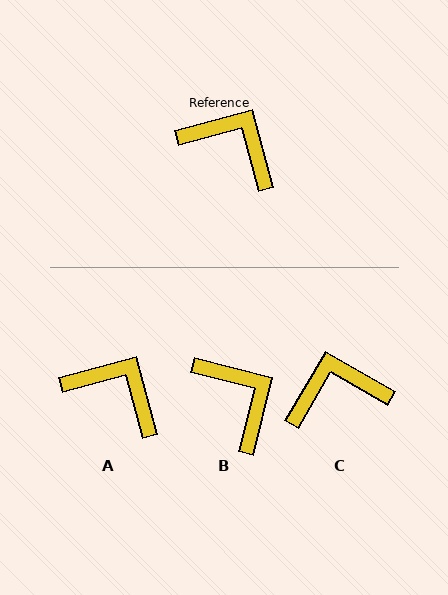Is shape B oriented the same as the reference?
No, it is off by about 29 degrees.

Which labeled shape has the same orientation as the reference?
A.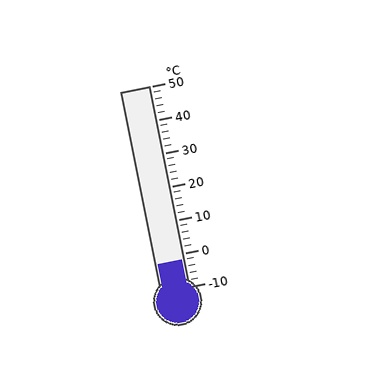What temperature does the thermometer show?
The thermometer shows approximately -2°C.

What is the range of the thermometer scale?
The thermometer scale ranges from -10°C to 50°C.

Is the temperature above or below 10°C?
The temperature is below 10°C.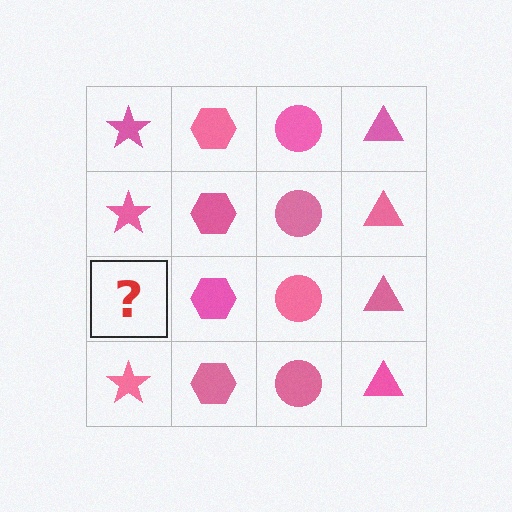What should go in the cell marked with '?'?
The missing cell should contain a pink star.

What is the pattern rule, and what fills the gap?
The rule is that each column has a consistent shape. The gap should be filled with a pink star.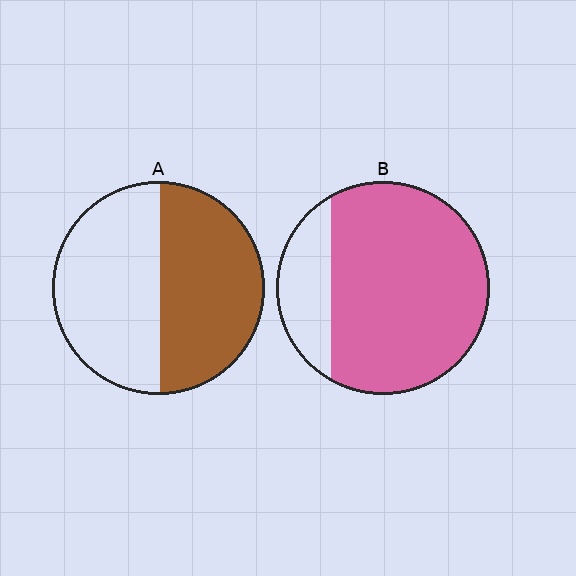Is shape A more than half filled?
Roughly half.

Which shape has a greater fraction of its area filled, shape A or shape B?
Shape B.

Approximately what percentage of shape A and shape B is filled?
A is approximately 50% and B is approximately 80%.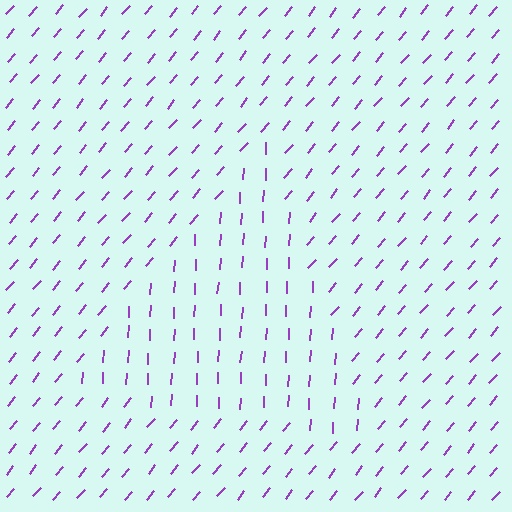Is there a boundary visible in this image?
Yes, there is a texture boundary formed by a change in line orientation.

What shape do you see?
I see a triangle.